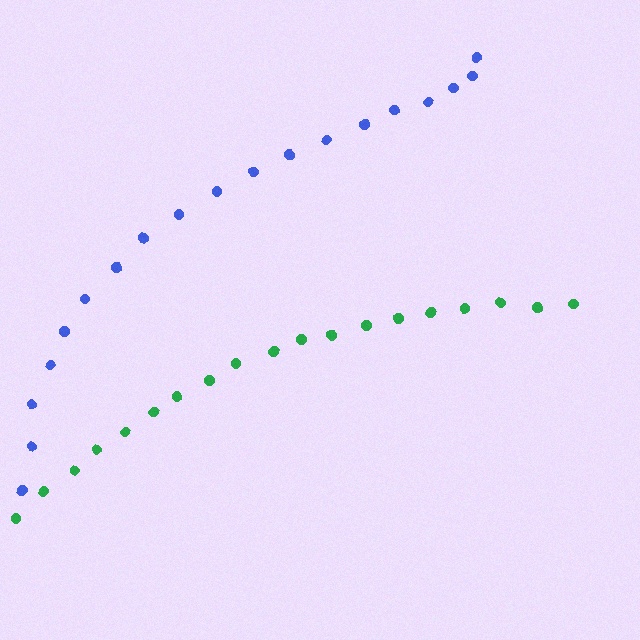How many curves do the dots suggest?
There are 2 distinct paths.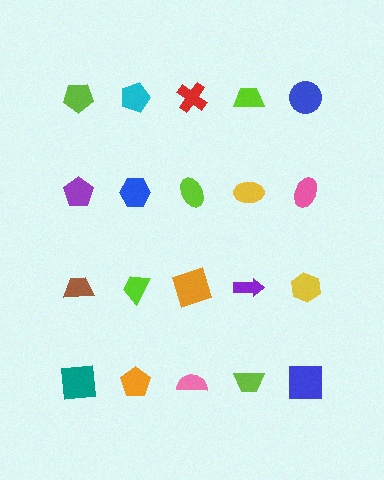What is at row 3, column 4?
A purple arrow.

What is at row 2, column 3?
A lime ellipse.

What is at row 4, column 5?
A blue square.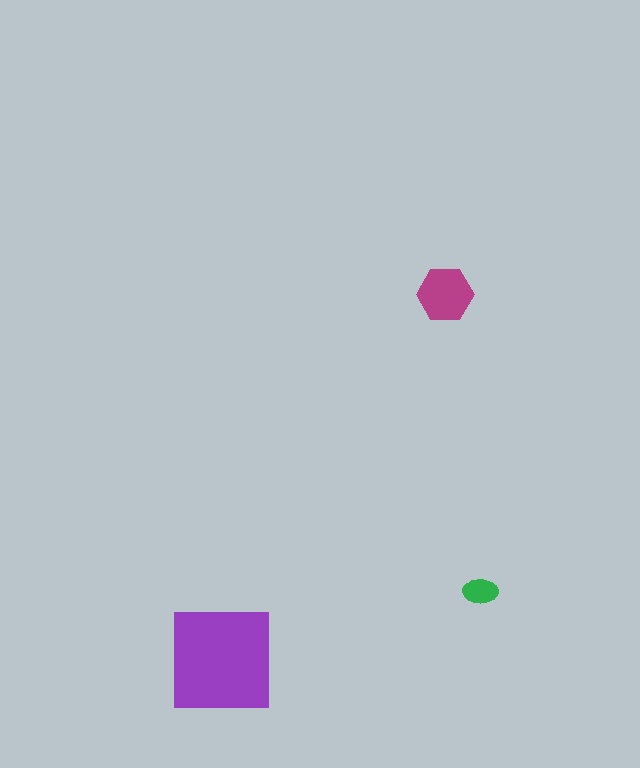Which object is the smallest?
The green ellipse.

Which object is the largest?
The purple square.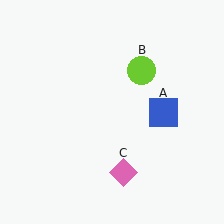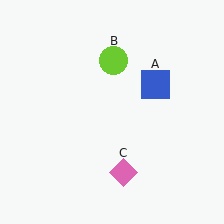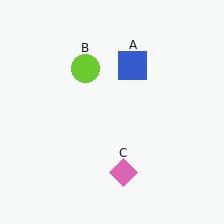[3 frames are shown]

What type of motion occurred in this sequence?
The blue square (object A), lime circle (object B) rotated counterclockwise around the center of the scene.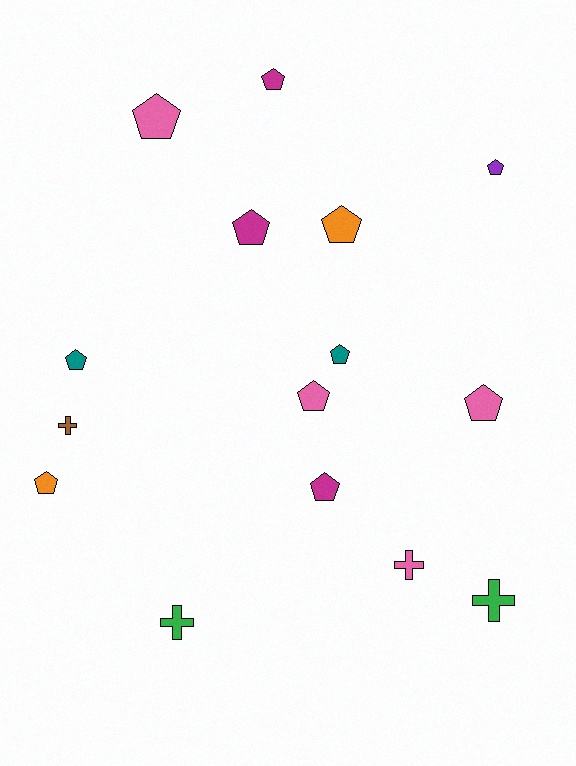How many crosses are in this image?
There are 4 crosses.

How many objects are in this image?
There are 15 objects.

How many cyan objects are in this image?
There are no cyan objects.